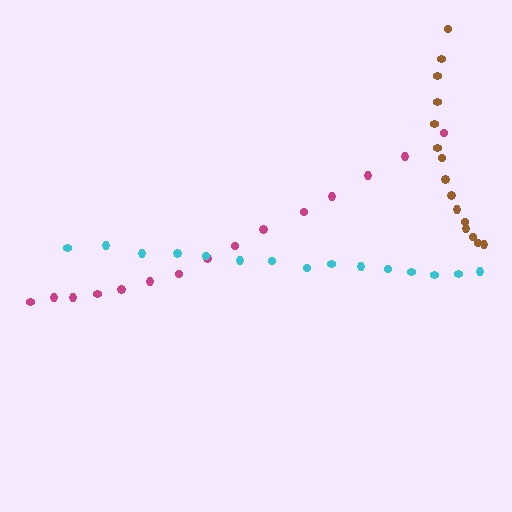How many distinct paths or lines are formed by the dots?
There are 3 distinct paths.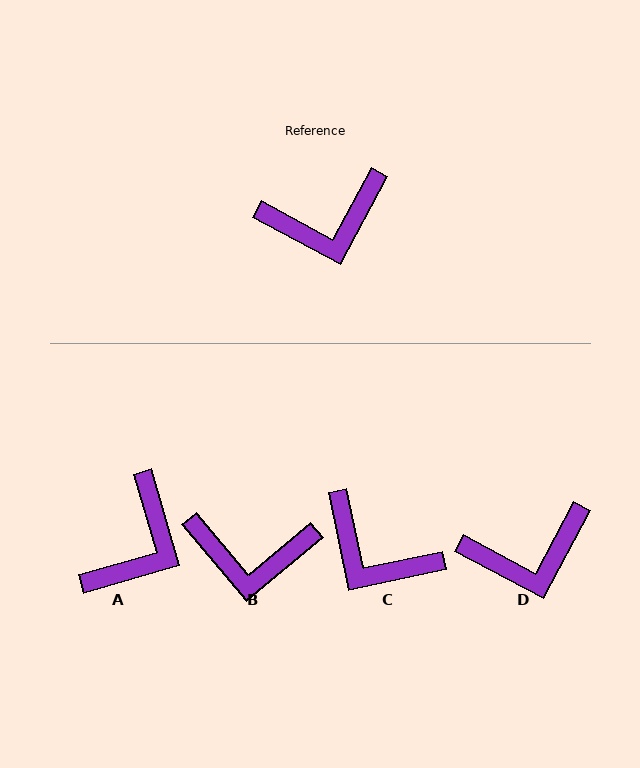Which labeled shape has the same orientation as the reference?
D.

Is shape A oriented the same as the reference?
No, it is off by about 44 degrees.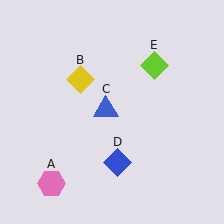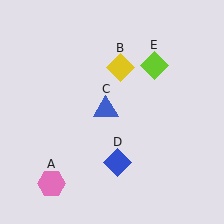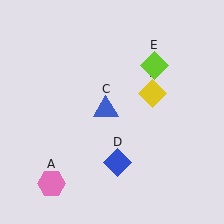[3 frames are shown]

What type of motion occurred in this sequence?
The yellow diamond (object B) rotated clockwise around the center of the scene.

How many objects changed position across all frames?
1 object changed position: yellow diamond (object B).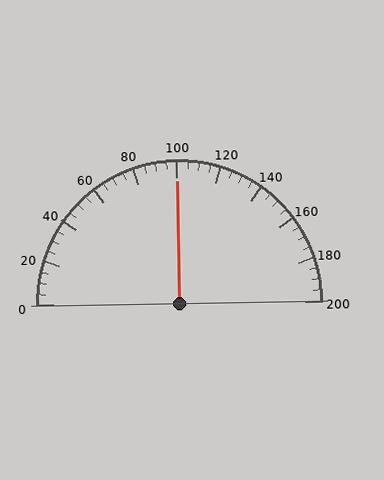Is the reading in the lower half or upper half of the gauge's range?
The reading is in the upper half of the range (0 to 200).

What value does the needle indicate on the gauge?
The needle indicates approximately 100.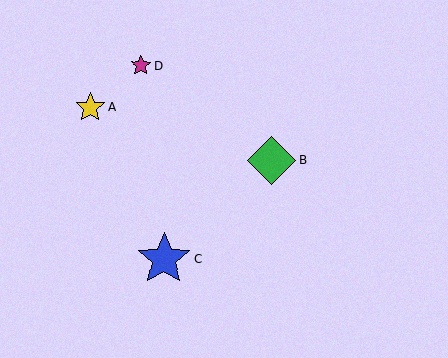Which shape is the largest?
The blue star (labeled C) is the largest.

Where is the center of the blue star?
The center of the blue star is at (164, 259).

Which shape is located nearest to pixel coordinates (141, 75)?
The magenta star (labeled D) at (140, 65) is nearest to that location.